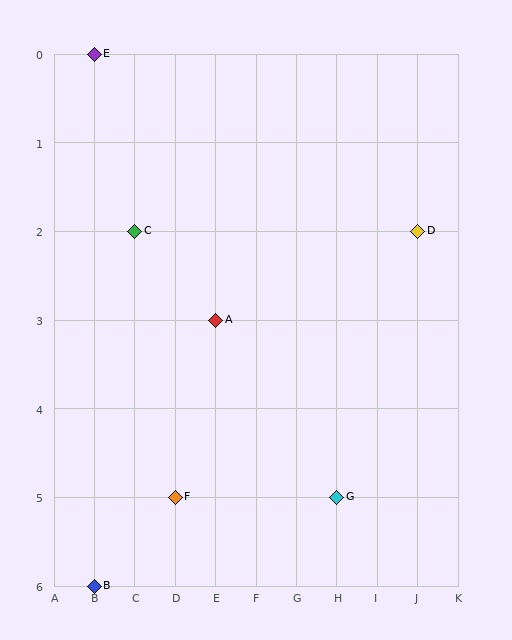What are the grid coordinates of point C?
Point C is at grid coordinates (C, 2).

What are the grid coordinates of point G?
Point G is at grid coordinates (H, 5).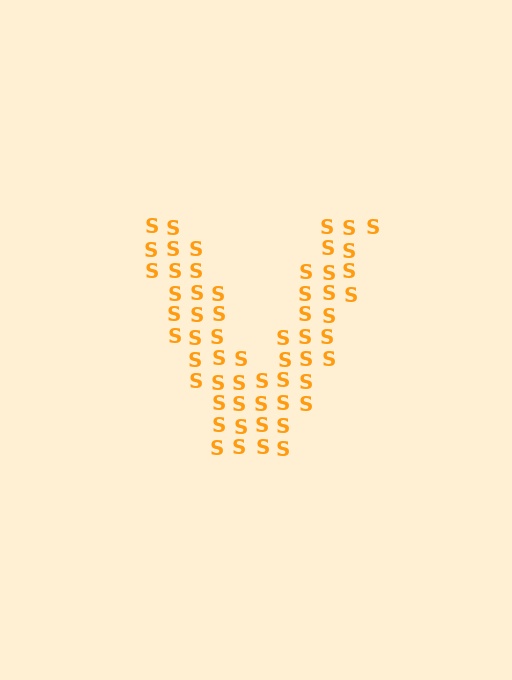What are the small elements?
The small elements are letter S's.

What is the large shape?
The large shape is the letter V.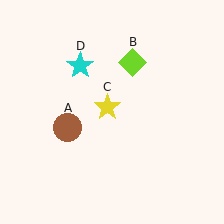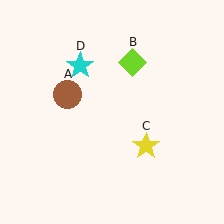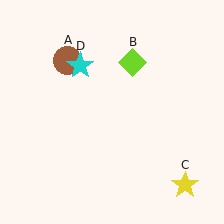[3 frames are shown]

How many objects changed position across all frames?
2 objects changed position: brown circle (object A), yellow star (object C).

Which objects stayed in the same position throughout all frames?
Lime diamond (object B) and cyan star (object D) remained stationary.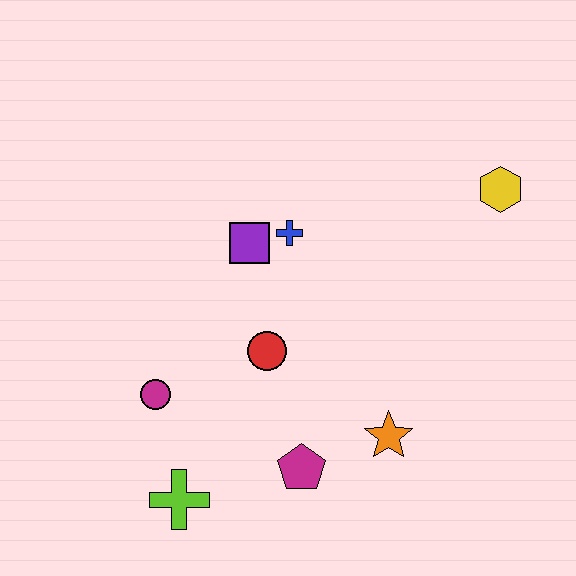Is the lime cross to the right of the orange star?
No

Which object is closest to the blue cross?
The purple square is closest to the blue cross.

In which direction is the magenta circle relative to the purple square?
The magenta circle is below the purple square.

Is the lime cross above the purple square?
No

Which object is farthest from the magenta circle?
The yellow hexagon is farthest from the magenta circle.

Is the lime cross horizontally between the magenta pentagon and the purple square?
No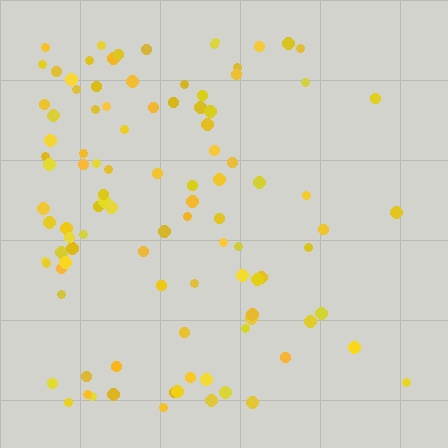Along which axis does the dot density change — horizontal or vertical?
Horizontal.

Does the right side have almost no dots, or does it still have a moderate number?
Still a moderate number, just noticeably fewer than the left.